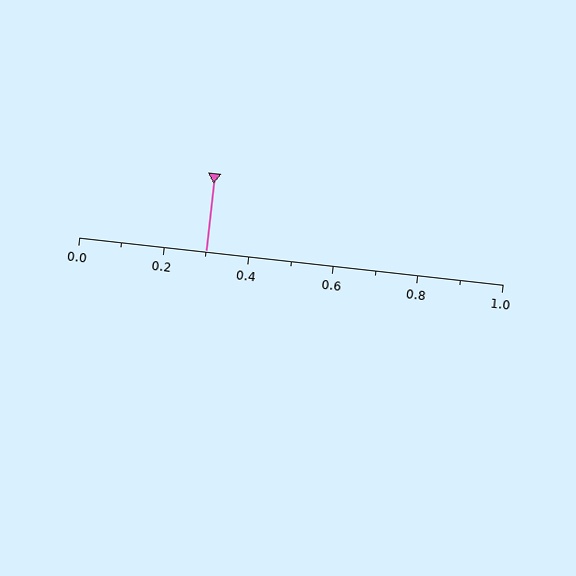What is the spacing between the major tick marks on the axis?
The major ticks are spaced 0.2 apart.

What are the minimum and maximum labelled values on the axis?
The axis runs from 0.0 to 1.0.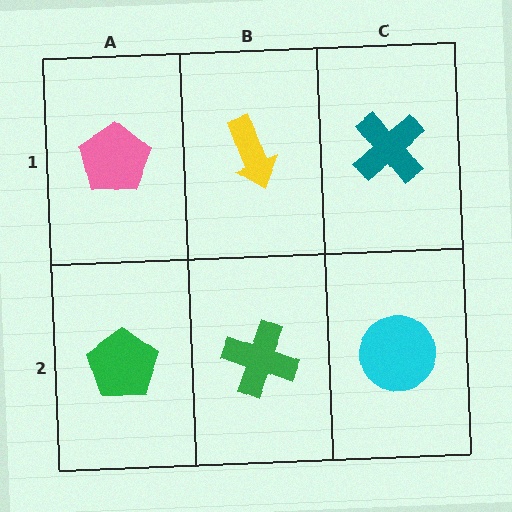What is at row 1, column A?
A pink pentagon.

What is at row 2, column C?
A cyan circle.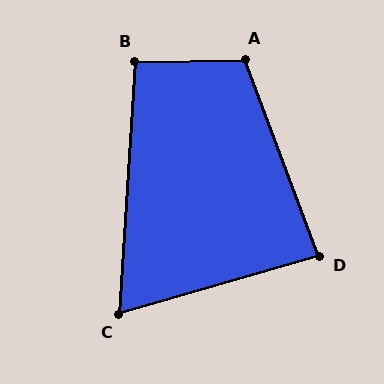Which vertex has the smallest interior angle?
C, at approximately 70 degrees.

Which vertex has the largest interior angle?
A, at approximately 110 degrees.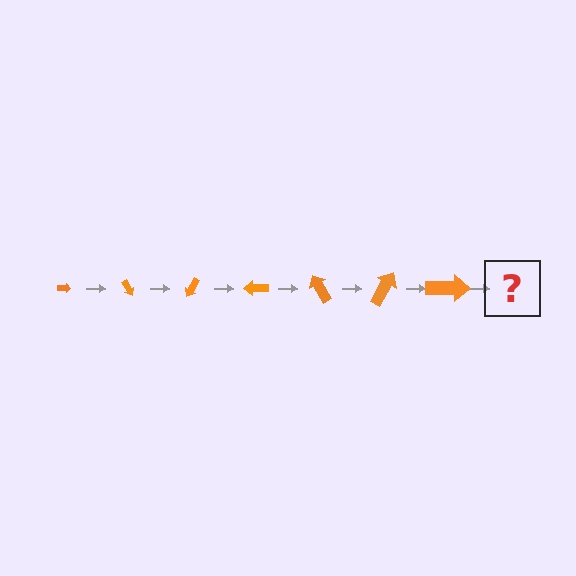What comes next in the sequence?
The next element should be an arrow, larger than the previous one and rotated 420 degrees from the start.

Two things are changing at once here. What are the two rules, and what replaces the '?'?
The two rules are that the arrow grows larger each step and it rotates 60 degrees each step. The '?' should be an arrow, larger than the previous one and rotated 420 degrees from the start.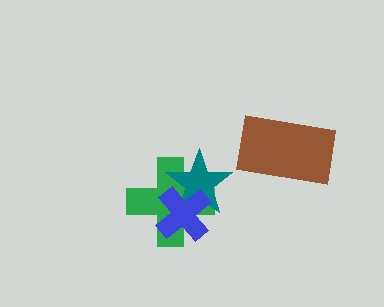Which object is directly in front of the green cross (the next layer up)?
The teal star is directly in front of the green cross.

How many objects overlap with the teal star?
2 objects overlap with the teal star.